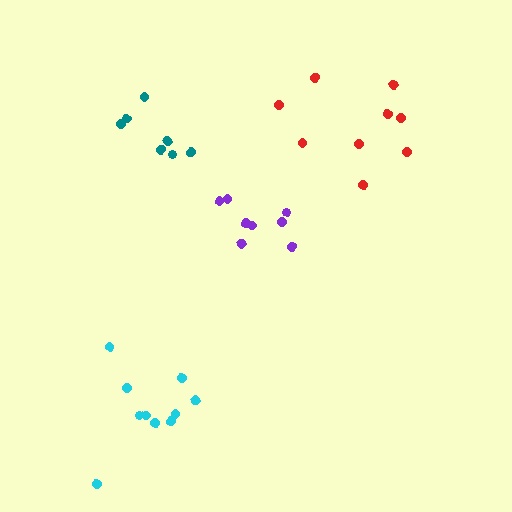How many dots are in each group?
Group 1: 9 dots, Group 2: 10 dots, Group 3: 7 dots, Group 4: 8 dots (34 total).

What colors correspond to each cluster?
The clusters are colored: red, cyan, teal, purple.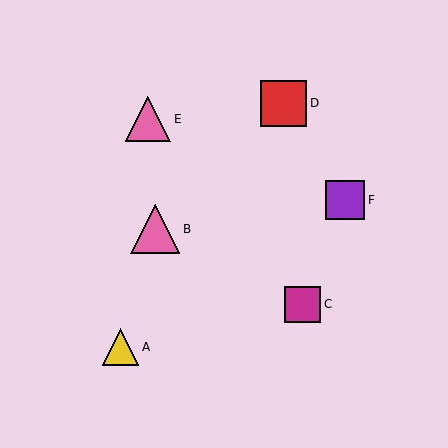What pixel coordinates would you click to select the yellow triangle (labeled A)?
Click at (120, 347) to select the yellow triangle A.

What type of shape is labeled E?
Shape E is a pink triangle.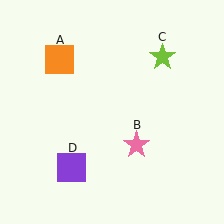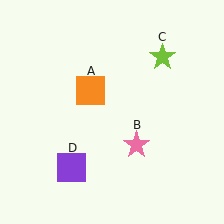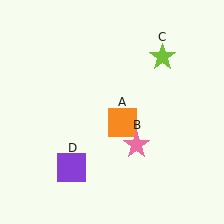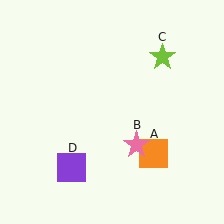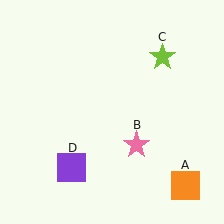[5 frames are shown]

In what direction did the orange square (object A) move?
The orange square (object A) moved down and to the right.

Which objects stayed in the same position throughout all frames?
Pink star (object B) and lime star (object C) and purple square (object D) remained stationary.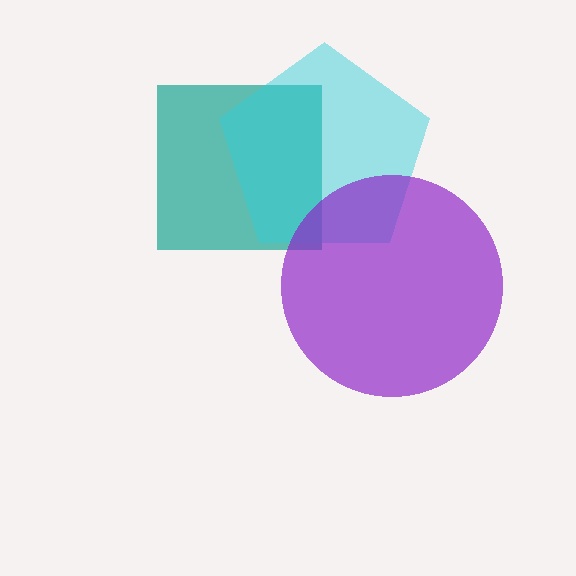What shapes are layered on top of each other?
The layered shapes are: a teal square, a cyan pentagon, a purple circle.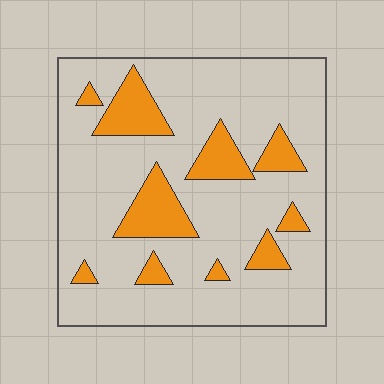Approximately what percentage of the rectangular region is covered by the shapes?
Approximately 20%.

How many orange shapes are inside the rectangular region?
10.